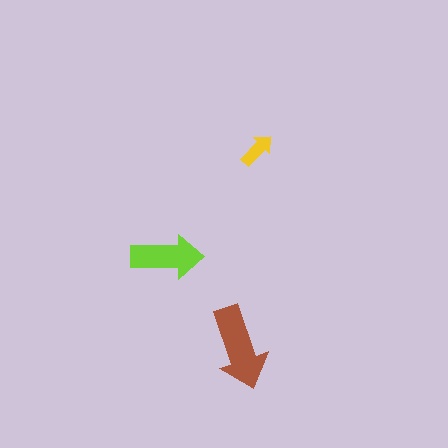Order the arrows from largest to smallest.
the brown one, the lime one, the yellow one.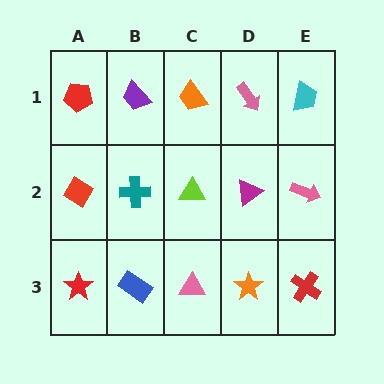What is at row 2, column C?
A lime triangle.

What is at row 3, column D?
An orange star.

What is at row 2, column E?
A pink arrow.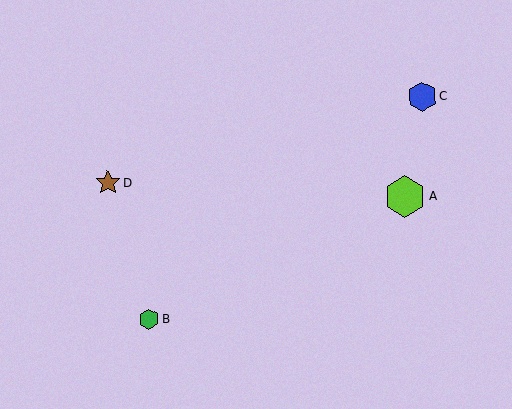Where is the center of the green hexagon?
The center of the green hexagon is at (148, 319).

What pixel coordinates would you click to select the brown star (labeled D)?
Click at (108, 183) to select the brown star D.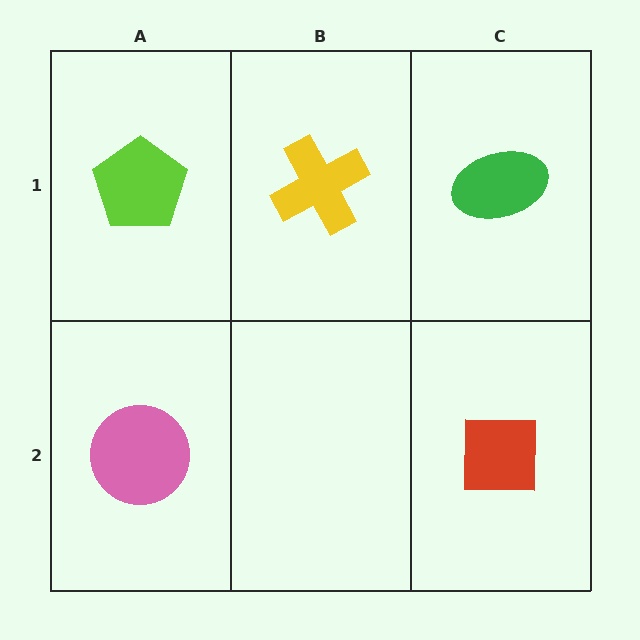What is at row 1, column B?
A yellow cross.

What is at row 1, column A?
A lime pentagon.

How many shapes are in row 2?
2 shapes.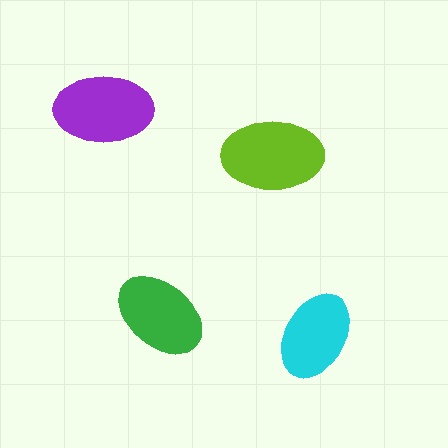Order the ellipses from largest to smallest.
the lime one, the purple one, the green one, the cyan one.